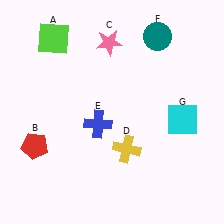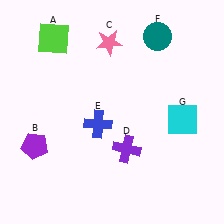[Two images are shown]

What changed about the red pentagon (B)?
In Image 1, B is red. In Image 2, it changed to purple.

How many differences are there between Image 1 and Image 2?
There are 2 differences between the two images.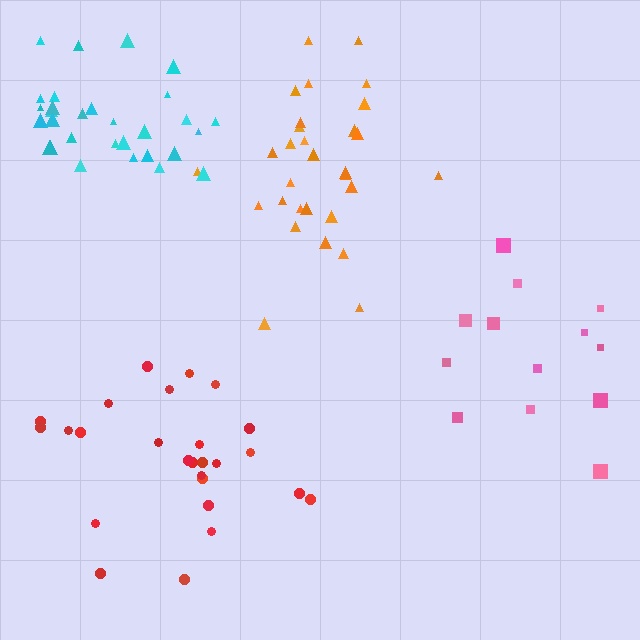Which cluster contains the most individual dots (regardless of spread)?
Orange (30).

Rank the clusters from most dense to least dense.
cyan, orange, red, pink.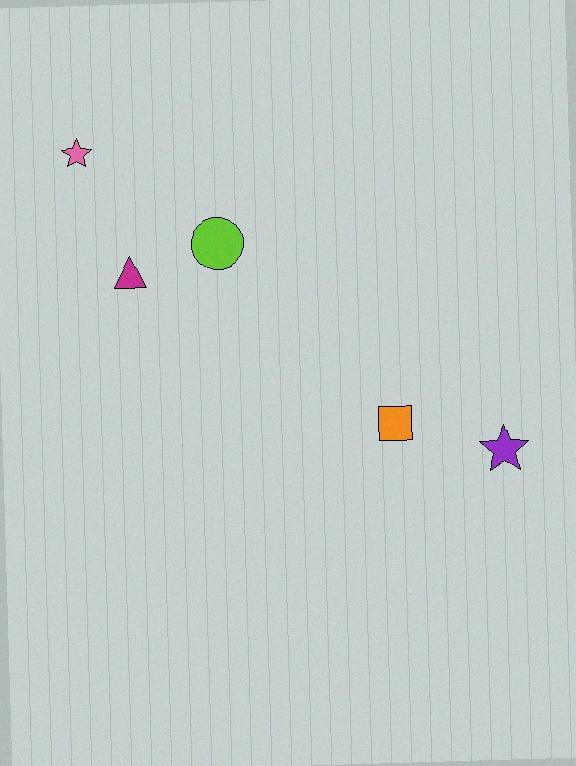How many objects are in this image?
There are 5 objects.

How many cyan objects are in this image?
There are no cyan objects.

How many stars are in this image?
There are 2 stars.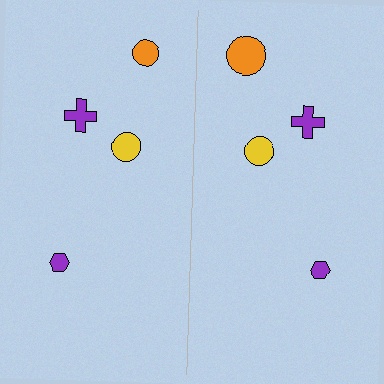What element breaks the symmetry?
The orange circle on the right side has a different size than its mirror counterpart.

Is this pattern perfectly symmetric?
No, the pattern is not perfectly symmetric. The orange circle on the right side has a different size than its mirror counterpart.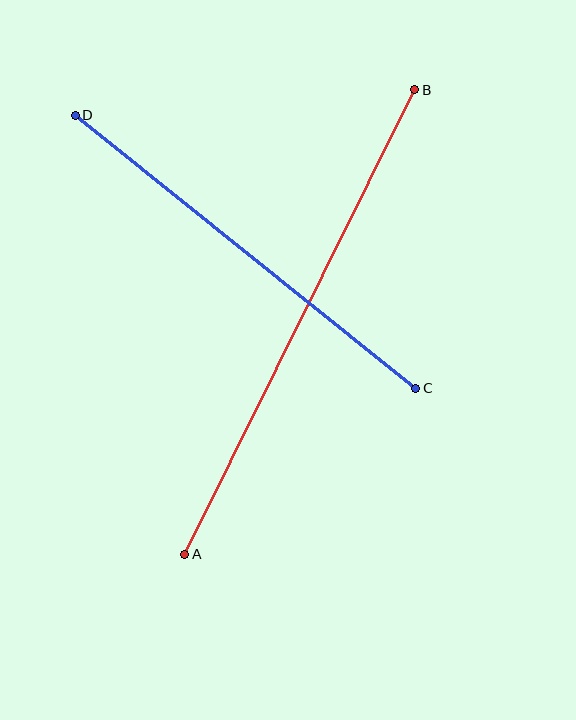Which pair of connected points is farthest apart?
Points A and B are farthest apart.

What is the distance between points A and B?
The distance is approximately 519 pixels.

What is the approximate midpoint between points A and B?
The midpoint is at approximately (300, 322) pixels.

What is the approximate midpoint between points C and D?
The midpoint is at approximately (246, 252) pixels.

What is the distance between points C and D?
The distance is approximately 436 pixels.